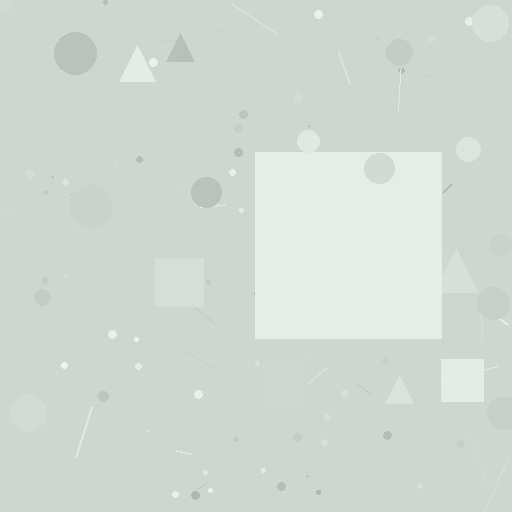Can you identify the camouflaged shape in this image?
The camouflaged shape is a square.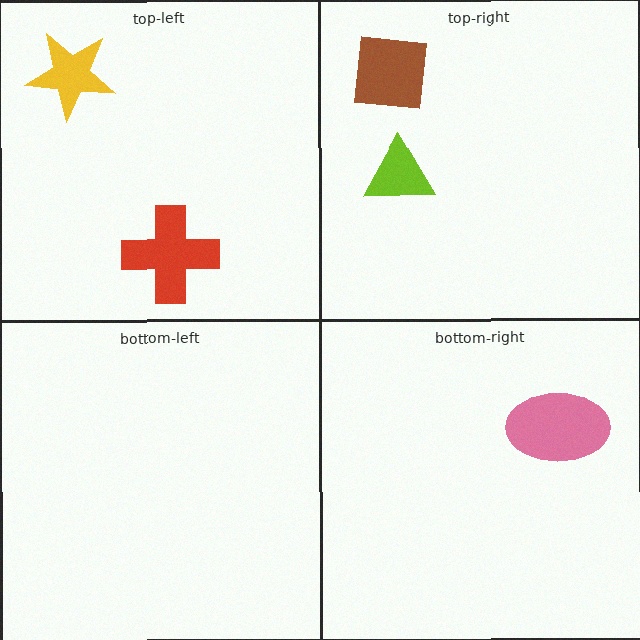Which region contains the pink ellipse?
The bottom-right region.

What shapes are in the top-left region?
The red cross, the yellow star.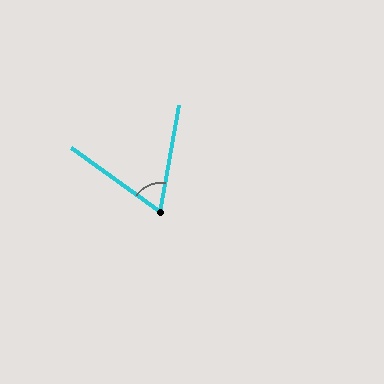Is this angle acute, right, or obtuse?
It is acute.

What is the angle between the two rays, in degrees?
Approximately 64 degrees.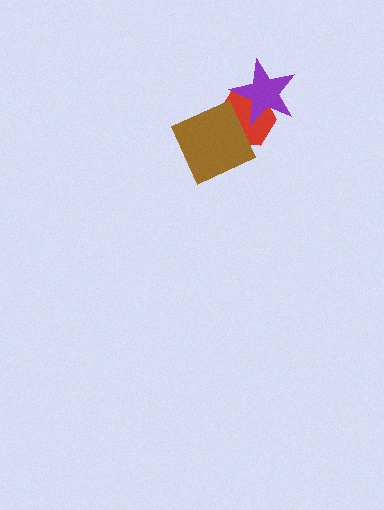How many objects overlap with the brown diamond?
2 objects overlap with the brown diamond.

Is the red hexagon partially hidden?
Yes, it is partially covered by another shape.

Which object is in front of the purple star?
The brown diamond is in front of the purple star.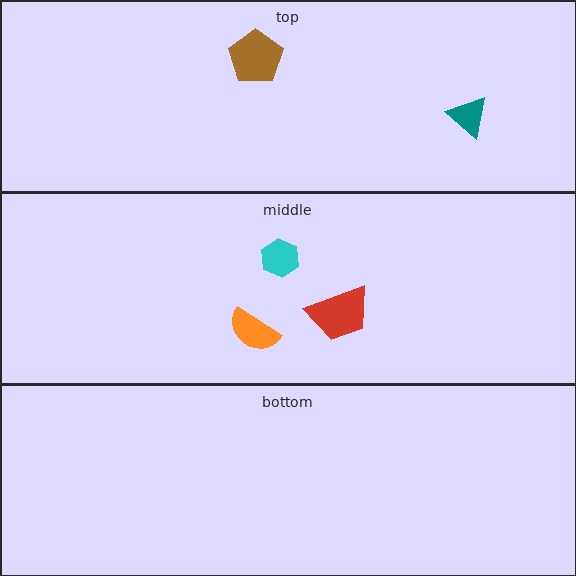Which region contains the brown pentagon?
The top region.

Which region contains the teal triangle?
The top region.